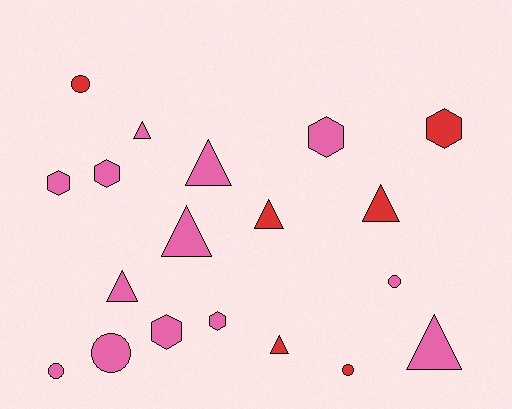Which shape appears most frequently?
Triangle, with 8 objects.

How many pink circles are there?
There are 3 pink circles.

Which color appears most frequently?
Pink, with 13 objects.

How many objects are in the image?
There are 19 objects.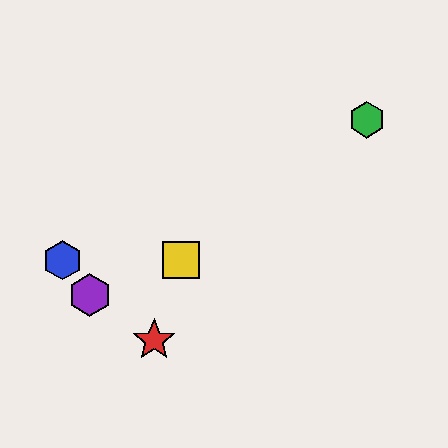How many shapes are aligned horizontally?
2 shapes (the blue hexagon, the yellow square) are aligned horizontally.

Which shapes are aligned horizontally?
The blue hexagon, the yellow square are aligned horizontally.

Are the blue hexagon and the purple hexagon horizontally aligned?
No, the blue hexagon is at y≈260 and the purple hexagon is at y≈295.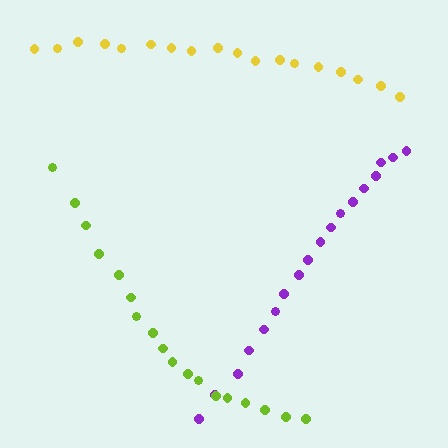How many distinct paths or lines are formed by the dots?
There are 3 distinct paths.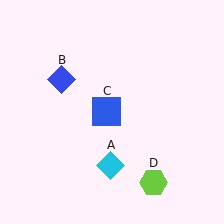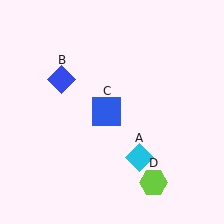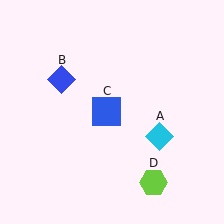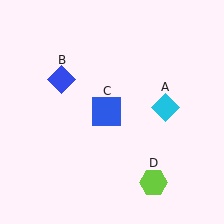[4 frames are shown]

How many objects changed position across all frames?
1 object changed position: cyan diamond (object A).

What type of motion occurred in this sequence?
The cyan diamond (object A) rotated counterclockwise around the center of the scene.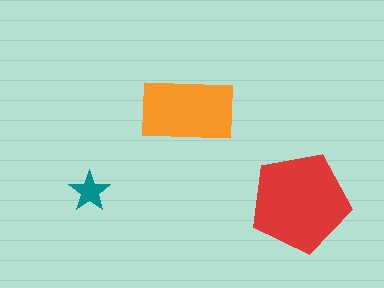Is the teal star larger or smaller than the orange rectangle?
Smaller.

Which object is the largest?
The red pentagon.